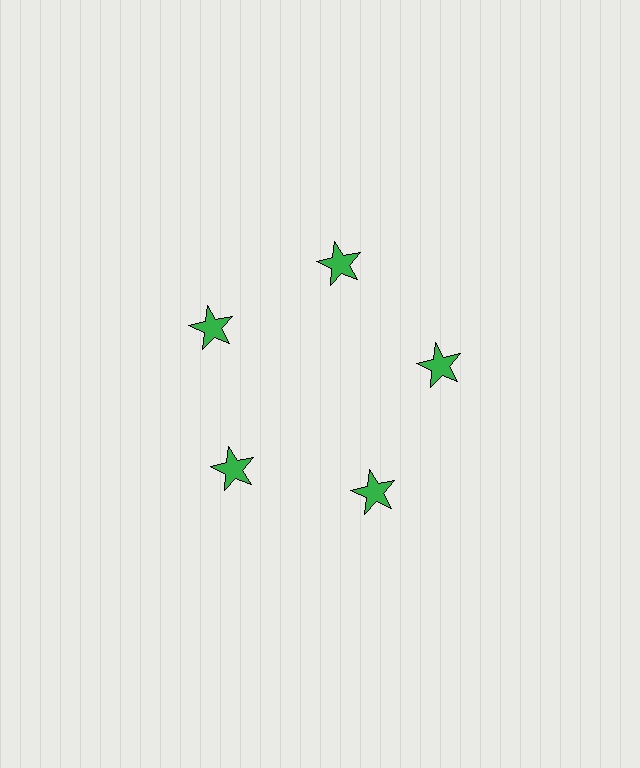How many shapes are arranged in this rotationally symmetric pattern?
There are 5 shapes, arranged in 5 groups of 1.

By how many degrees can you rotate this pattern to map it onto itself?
The pattern maps onto itself every 72 degrees of rotation.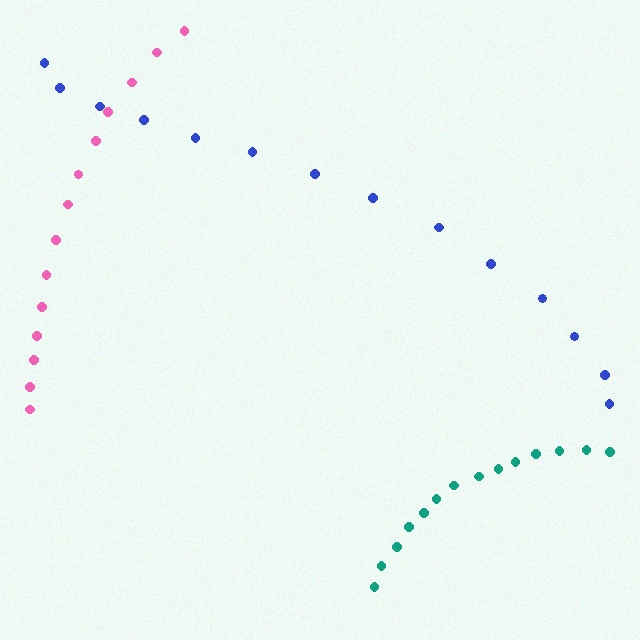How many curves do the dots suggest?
There are 3 distinct paths.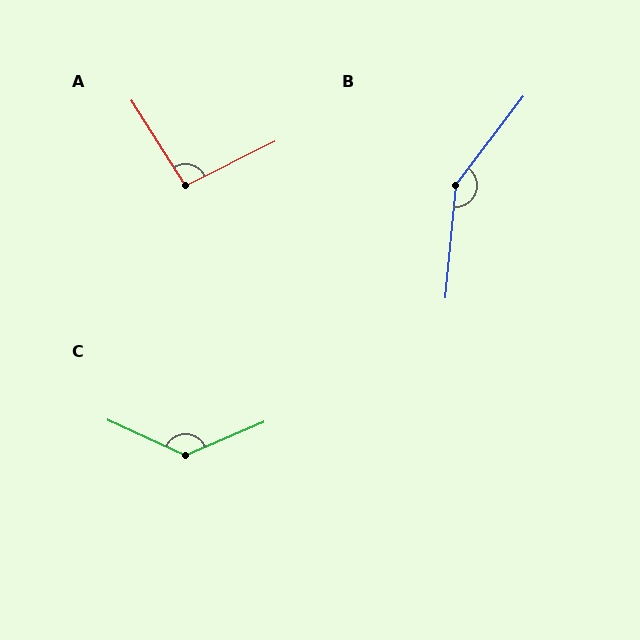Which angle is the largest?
B, at approximately 148 degrees.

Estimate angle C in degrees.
Approximately 133 degrees.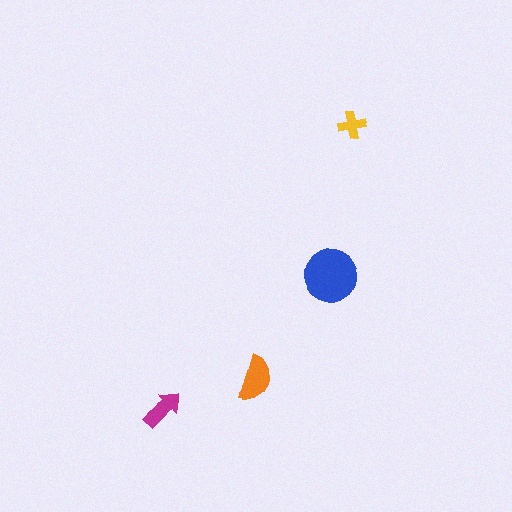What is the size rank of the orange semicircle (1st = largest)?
2nd.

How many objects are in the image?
There are 4 objects in the image.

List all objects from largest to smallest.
The blue circle, the orange semicircle, the magenta arrow, the yellow cross.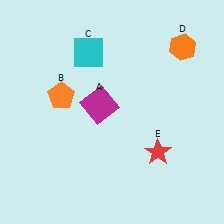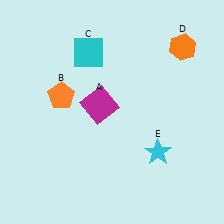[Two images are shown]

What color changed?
The star (E) changed from red in Image 1 to cyan in Image 2.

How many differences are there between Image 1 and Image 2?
There is 1 difference between the two images.